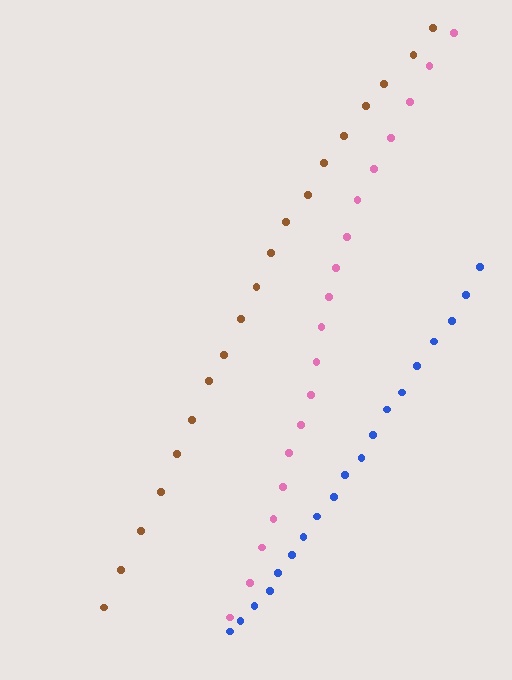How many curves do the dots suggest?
There are 3 distinct paths.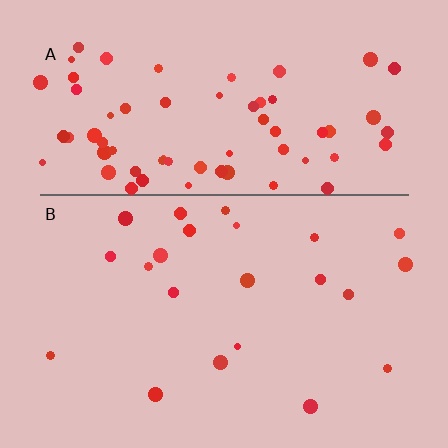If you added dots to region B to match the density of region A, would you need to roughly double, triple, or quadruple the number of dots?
Approximately triple.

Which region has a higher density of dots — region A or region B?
A (the top).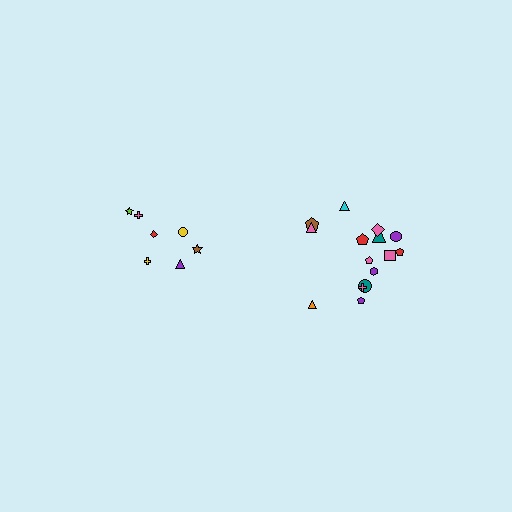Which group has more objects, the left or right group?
The right group.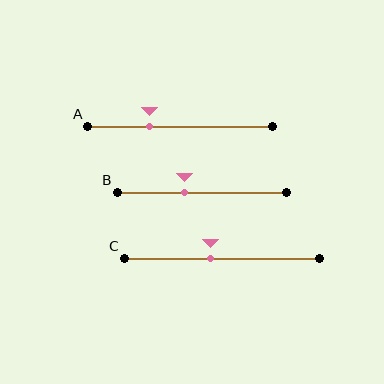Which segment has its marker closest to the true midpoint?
Segment C has its marker closest to the true midpoint.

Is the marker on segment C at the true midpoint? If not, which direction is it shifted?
No, the marker on segment C is shifted to the left by about 6% of the segment length.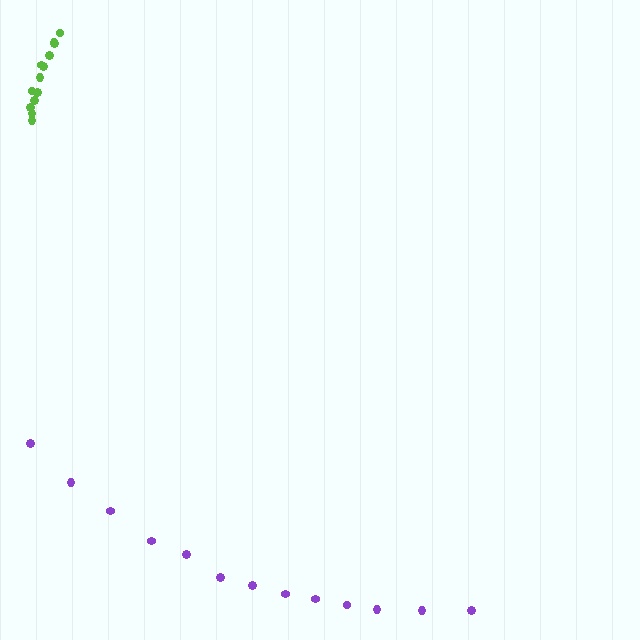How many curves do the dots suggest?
There are 2 distinct paths.